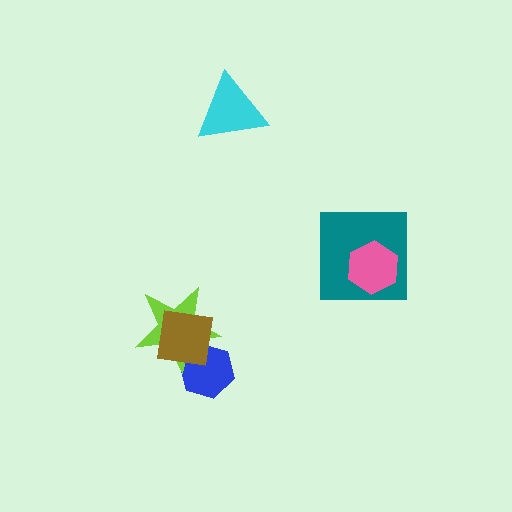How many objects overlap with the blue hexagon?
2 objects overlap with the blue hexagon.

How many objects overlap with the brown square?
2 objects overlap with the brown square.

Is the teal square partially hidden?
Yes, it is partially covered by another shape.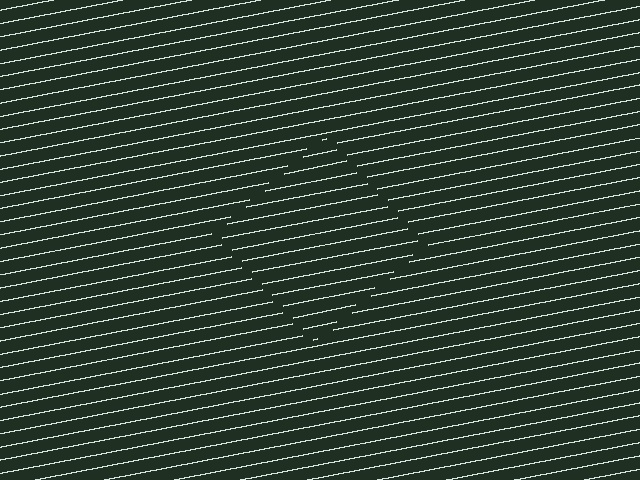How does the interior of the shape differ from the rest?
The interior of the shape contains the same grating, shifted by half a period — the contour is defined by the phase discontinuity where line-ends from the inner and outer gratings abut.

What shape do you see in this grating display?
An illusory square. The interior of the shape contains the same grating, shifted by half a period — the contour is defined by the phase discontinuity where line-ends from the inner and outer gratings abut.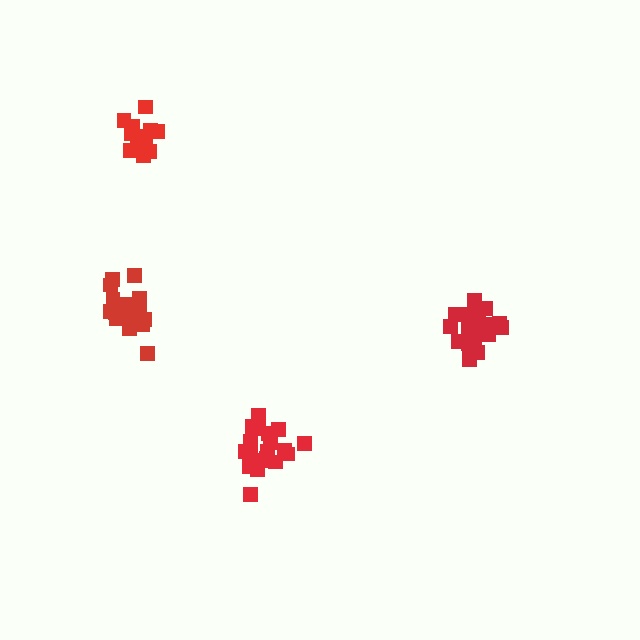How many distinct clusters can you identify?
There are 4 distinct clusters.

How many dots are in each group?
Group 1: 14 dots, Group 2: 20 dots, Group 3: 20 dots, Group 4: 20 dots (74 total).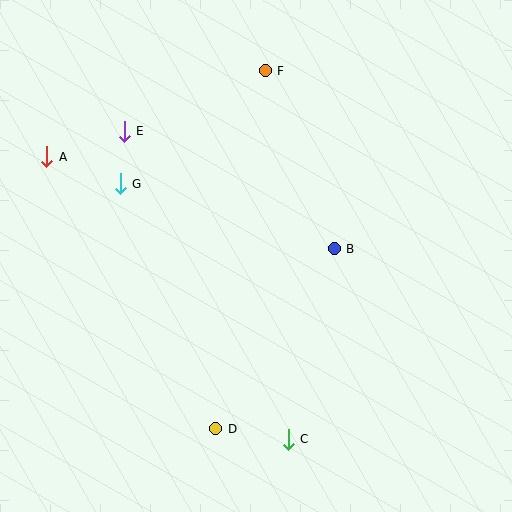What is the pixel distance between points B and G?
The distance between B and G is 224 pixels.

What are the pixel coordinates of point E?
Point E is at (124, 131).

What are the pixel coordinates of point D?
Point D is at (216, 429).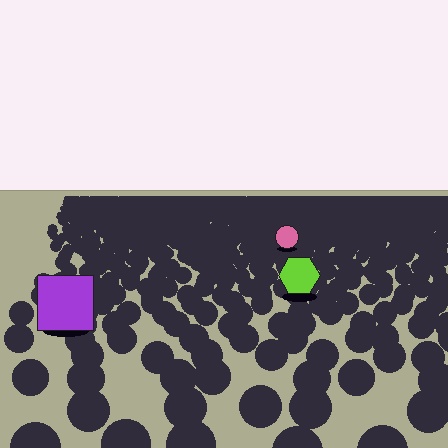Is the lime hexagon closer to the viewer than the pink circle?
Yes. The lime hexagon is closer — you can tell from the texture gradient: the ground texture is coarser near it.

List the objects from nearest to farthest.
From nearest to farthest: the purple square, the lime hexagon, the pink circle.